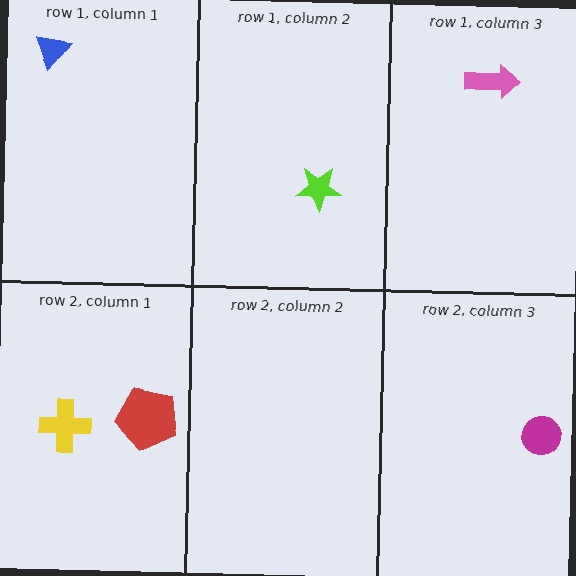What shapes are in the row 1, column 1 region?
The blue triangle.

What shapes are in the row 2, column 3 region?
The magenta circle.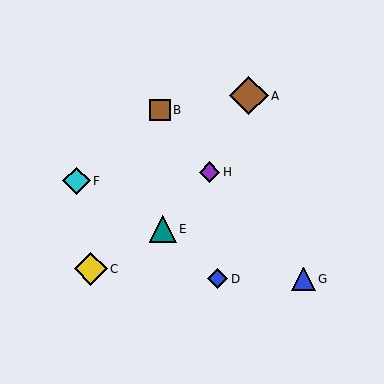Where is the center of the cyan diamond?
The center of the cyan diamond is at (76, 181).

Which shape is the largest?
The brown diamond (labeled A) is the largest.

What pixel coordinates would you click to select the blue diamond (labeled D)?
Click at (217, 279) to select the blue diamond D.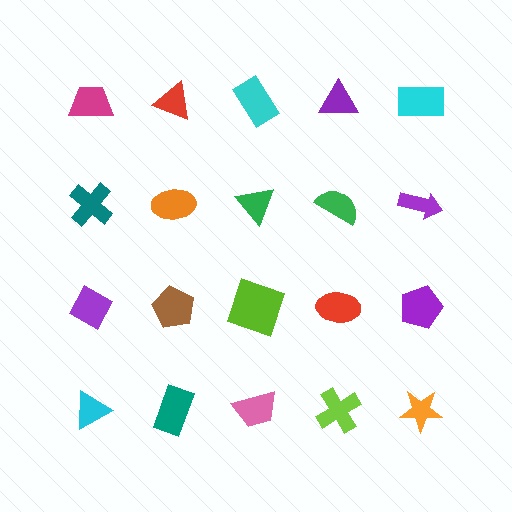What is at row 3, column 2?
A brown pentagon.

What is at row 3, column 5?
A purple pentagon.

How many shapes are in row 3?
5 shapes.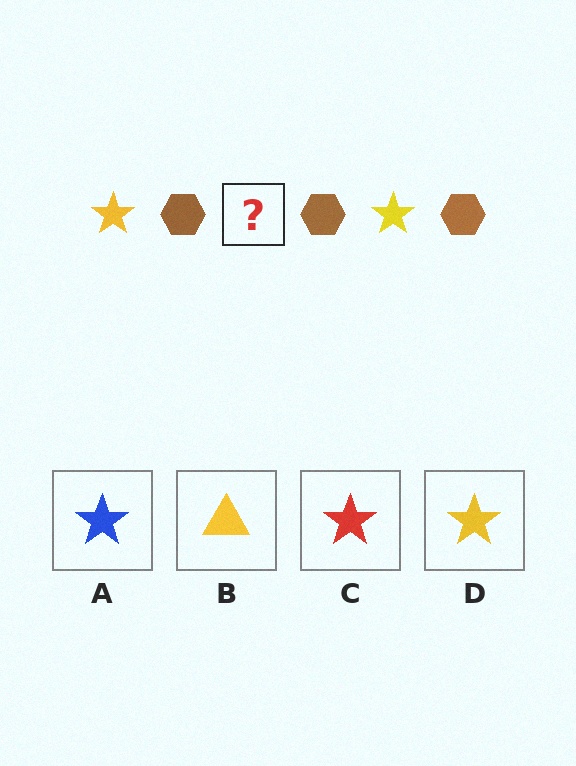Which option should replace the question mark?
Option D.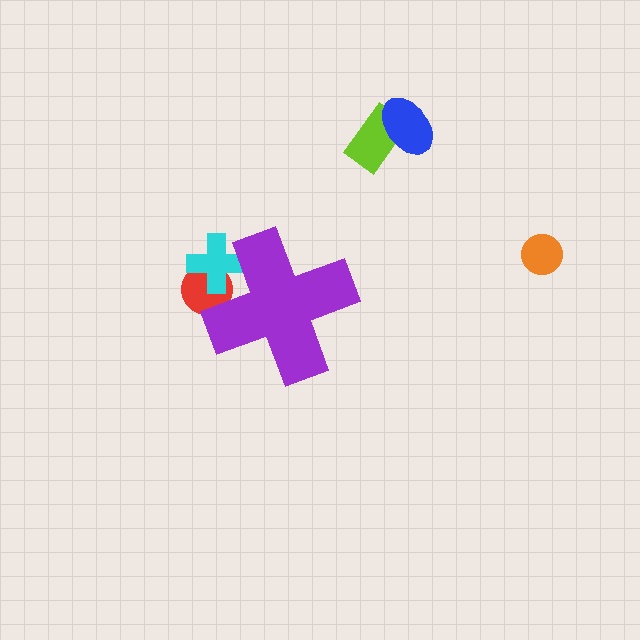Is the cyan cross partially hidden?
Yes, the cyan cross is partially hidden behind the purple cross.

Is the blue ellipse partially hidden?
No, the blue ellipse is fully visible.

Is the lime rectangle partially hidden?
No, the lime rectangle is fully visible.